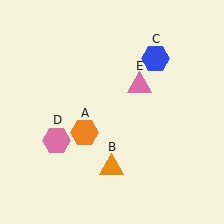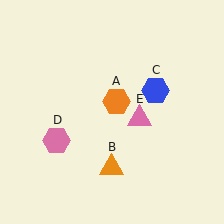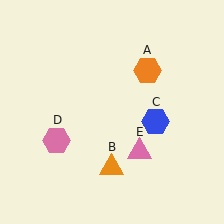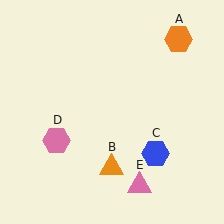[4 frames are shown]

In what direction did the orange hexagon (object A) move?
The orange hexagon (object A) moved up and to the right.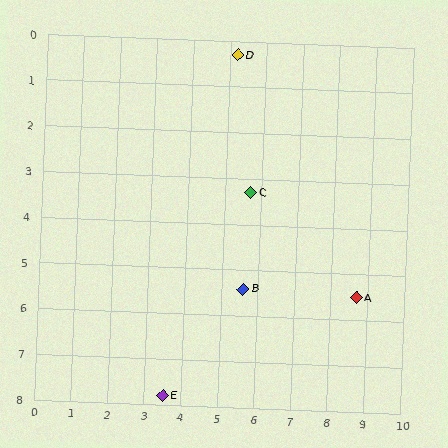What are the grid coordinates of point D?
Point D is at approximately (5.2, 0.3).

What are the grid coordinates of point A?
Point A is at approximately (8.7, 5.5).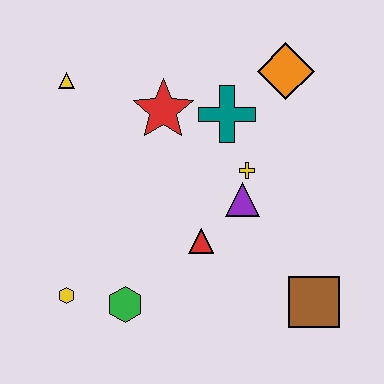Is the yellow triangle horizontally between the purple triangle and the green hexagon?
No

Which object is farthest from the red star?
The brown square is farthest from the red star.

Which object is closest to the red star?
The teal cross is closest to the red star.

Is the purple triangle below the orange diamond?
Yes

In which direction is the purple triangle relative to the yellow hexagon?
The purple triangle is to the right of the yellow hexagon.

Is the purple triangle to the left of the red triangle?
No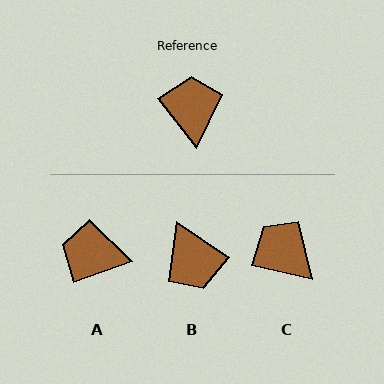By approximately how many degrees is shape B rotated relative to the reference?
Approximately 162 degrees clockwise.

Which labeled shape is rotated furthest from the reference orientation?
B, about 162 degrees away.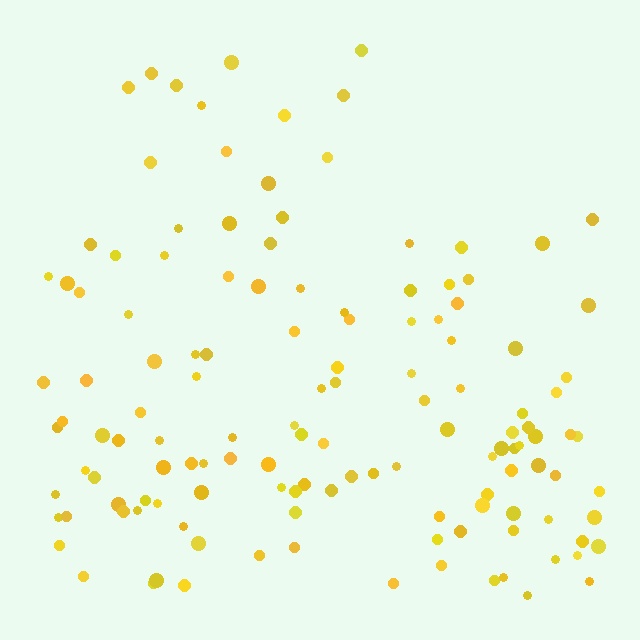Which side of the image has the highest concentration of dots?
The bottom.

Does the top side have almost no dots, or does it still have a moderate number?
Still a moderate number, just noticeably fewer than the bottom.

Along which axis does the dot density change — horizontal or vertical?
Vertical.